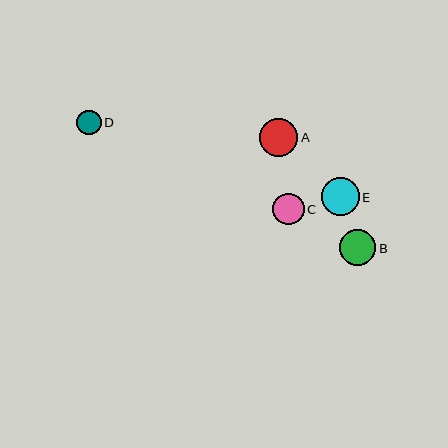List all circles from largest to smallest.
From largest to smallest: A, E, B, C, D.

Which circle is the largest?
Circle A is the largest with a size of approximately 38 pixels.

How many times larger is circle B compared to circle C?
Circle B is approximately 1.2 times the size of circle C.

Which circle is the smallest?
Circle D is the smallest with a size of approximately 24 pixels.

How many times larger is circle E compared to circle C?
Circle E is approximately 1.2 times the size of circle C.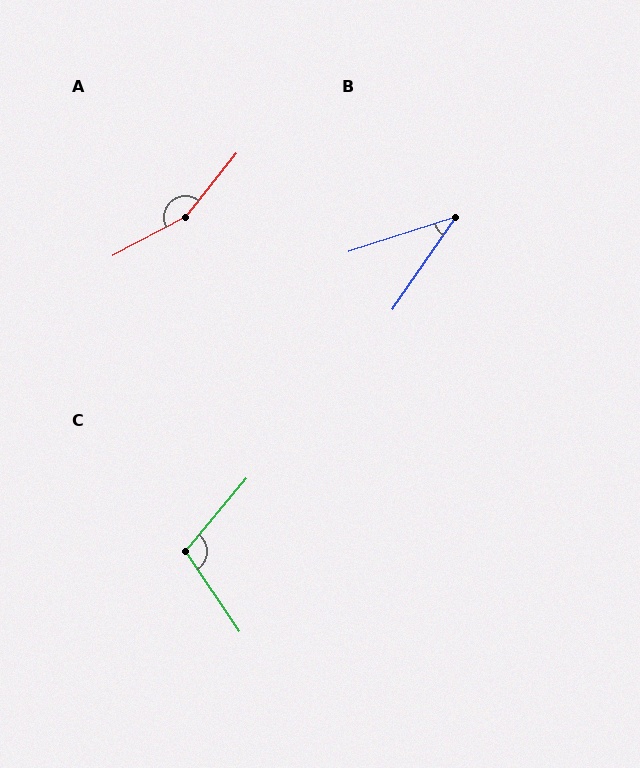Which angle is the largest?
A, at approximately 157 degrees.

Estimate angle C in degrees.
Approximately 106 degrees.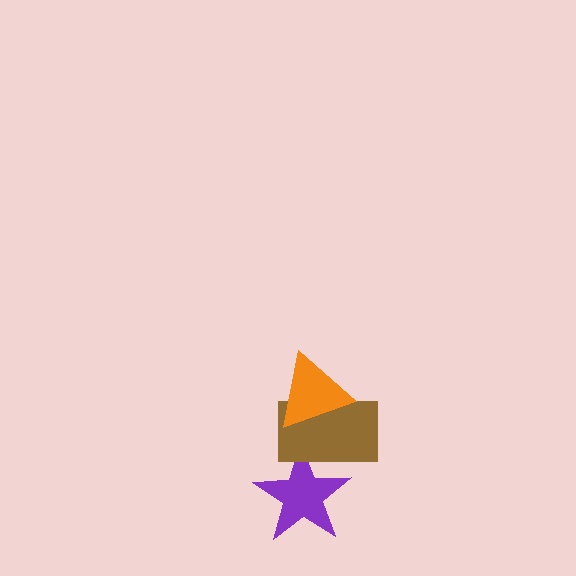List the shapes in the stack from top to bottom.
From top to bottom: the orange triangle, the brown rectangle, the purple star.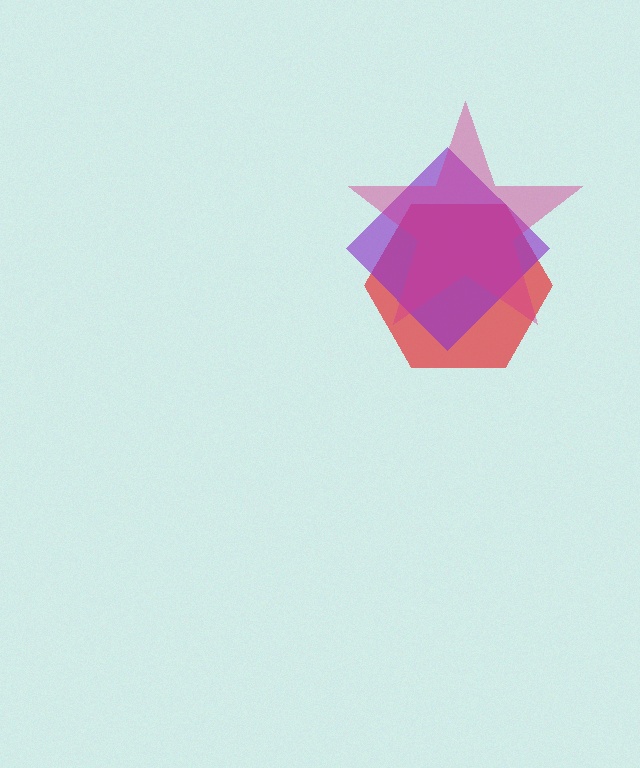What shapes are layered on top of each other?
The layered shapes are: a red hexagon, a purple diamond, a magenta star.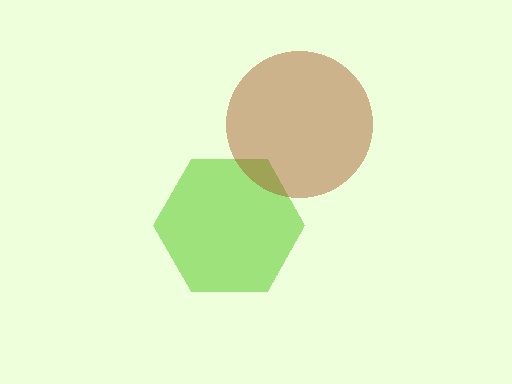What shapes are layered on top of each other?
The layered shapes are: a lime hexagon, a brown circle.